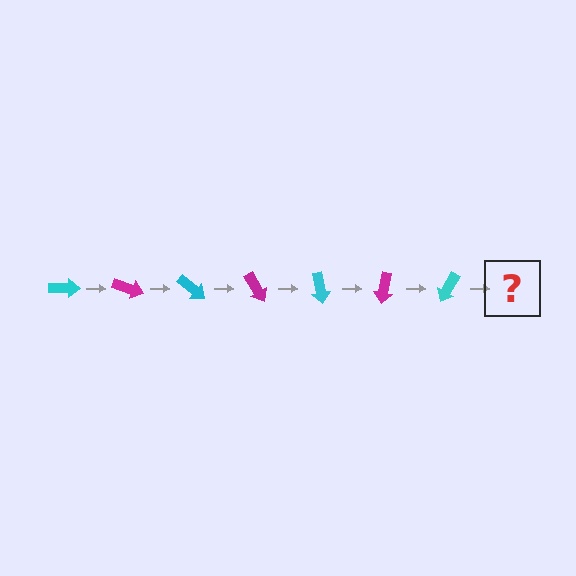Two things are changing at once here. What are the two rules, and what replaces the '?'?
The two rules are that it rotates 20 degrees each step and the color cycles through cyan and magenta. The '?' should be a magenta arrow, rotated 140 degrees from the start.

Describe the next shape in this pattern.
It should be a magenta arrow, rotated 140 degrees from the start.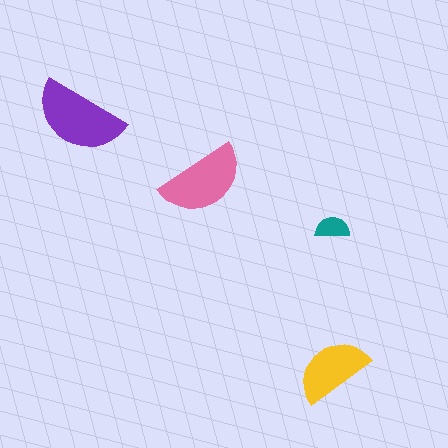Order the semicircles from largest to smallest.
the purple one, the pink one, the yellow one, the teal one.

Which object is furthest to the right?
The teal semicircle is rightmost.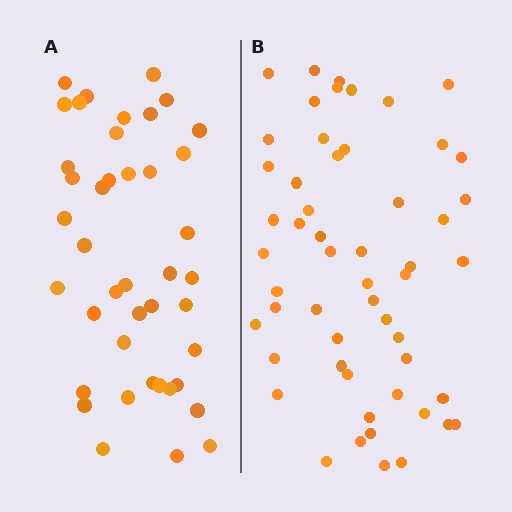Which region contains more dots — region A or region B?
Region B (the right region) has more dots.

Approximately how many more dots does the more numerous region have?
Region B has roughly 12 or so more dots than region A.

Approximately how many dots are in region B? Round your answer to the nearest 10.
About 50 dots. (The exact count is 54, which rounds to 50.)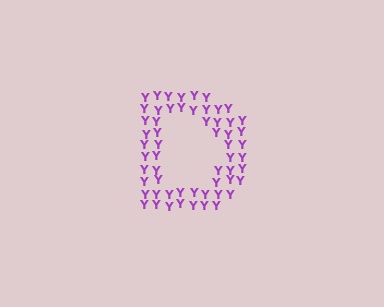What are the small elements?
The small elements are letter Y's.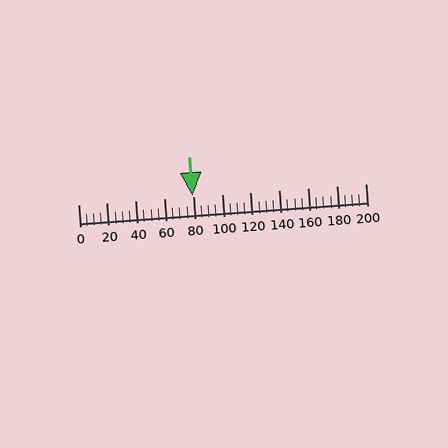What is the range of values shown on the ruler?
The ruler shows values from 0 to 200.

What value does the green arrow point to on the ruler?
The green arrow points to approximately 79.